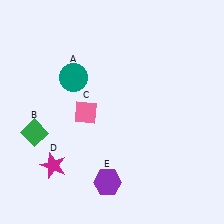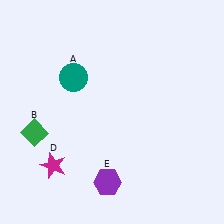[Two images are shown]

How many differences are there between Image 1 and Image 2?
There is 1 difference between the two images.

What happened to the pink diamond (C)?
The pink diamond (C) was removed in Image 2. It was in the bottom-left area of Image 1.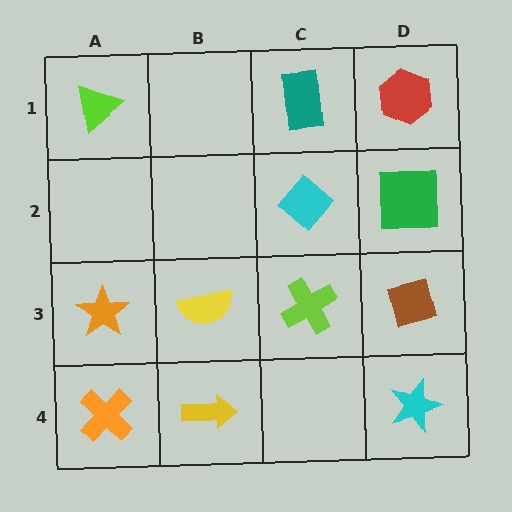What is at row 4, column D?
A cyan star.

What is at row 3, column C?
A lime cross.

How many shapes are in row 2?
2 shapes.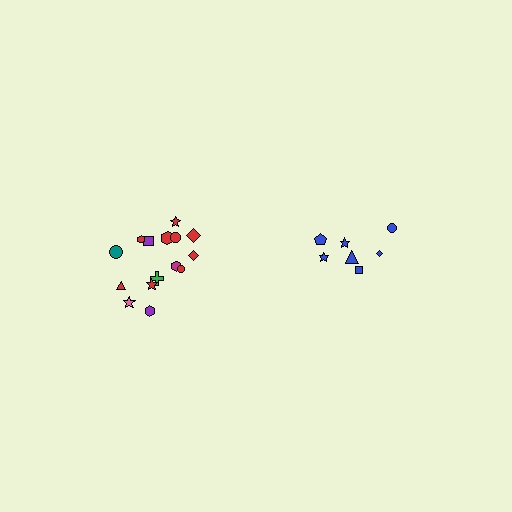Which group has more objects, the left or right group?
The left group.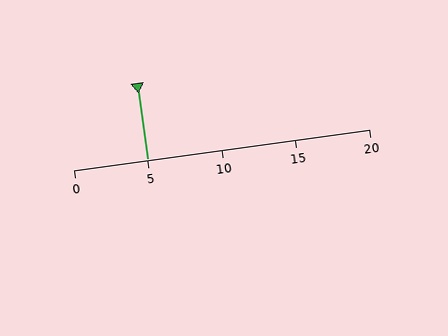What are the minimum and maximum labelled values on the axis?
The axis runs from 0 to 20.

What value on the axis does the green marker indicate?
The marker indicates approximately 5.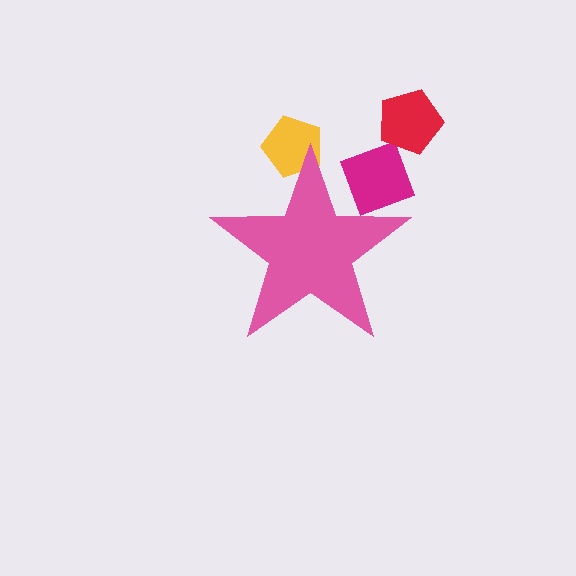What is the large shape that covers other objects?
A pink star.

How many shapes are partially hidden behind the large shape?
2 shapes are partially hidden.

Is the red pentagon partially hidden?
No, the red pentagon is fully visible.